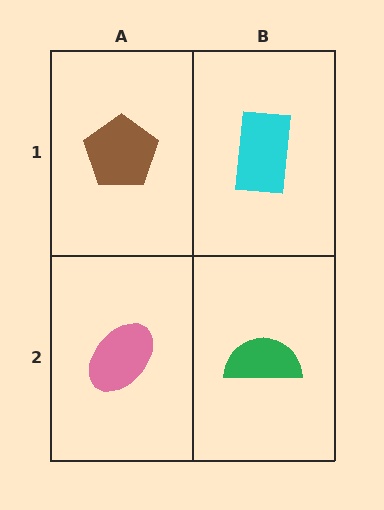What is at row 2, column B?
A green semicircle.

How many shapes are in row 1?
2 shapes.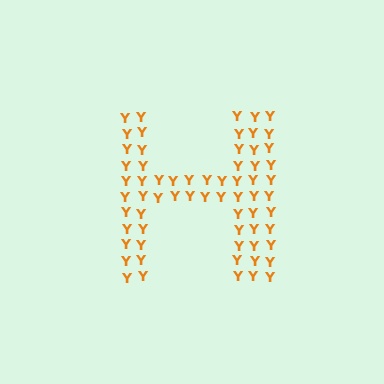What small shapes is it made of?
It is made of small letter Y's.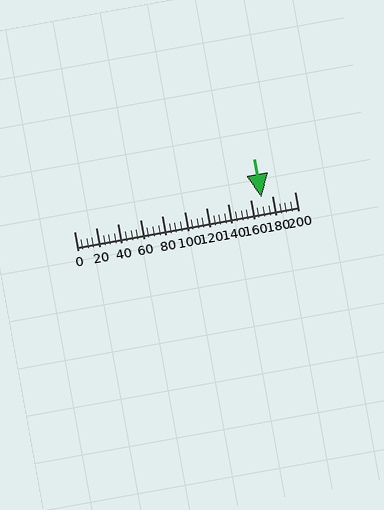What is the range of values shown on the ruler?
The ruler shows values from 0 to 200.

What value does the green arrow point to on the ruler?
The green arrow points to approximately 170.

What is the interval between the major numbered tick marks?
The major tick marks are spaced 20 units apart.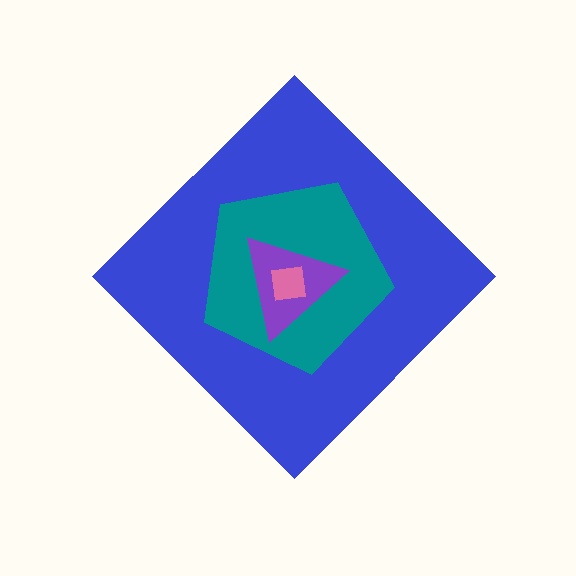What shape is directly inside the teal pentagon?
The purple triangle.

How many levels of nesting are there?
4.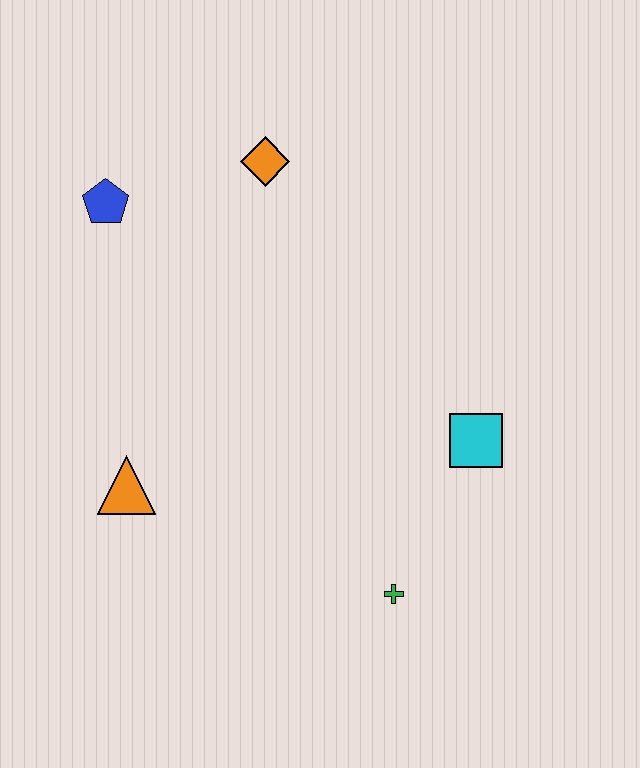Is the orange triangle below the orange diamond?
Yes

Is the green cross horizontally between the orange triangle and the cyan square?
Yes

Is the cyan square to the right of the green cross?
Yes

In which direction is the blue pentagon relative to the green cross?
The blue pentagon is above the green cross.